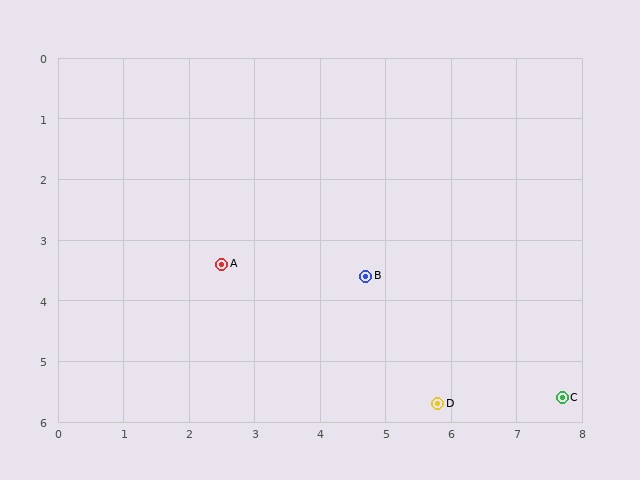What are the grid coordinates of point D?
Point D is at approximately (5.8, 5.7).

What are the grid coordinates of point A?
Point A is at approximately (2.5, 3.4).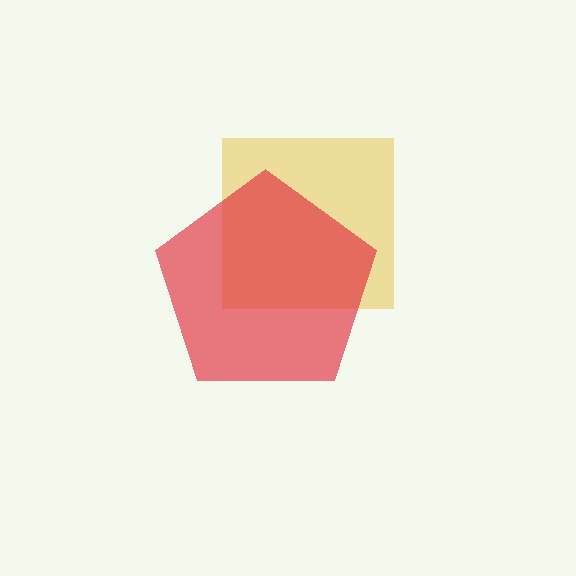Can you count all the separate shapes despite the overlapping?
Yes, there are 2 separate shapes.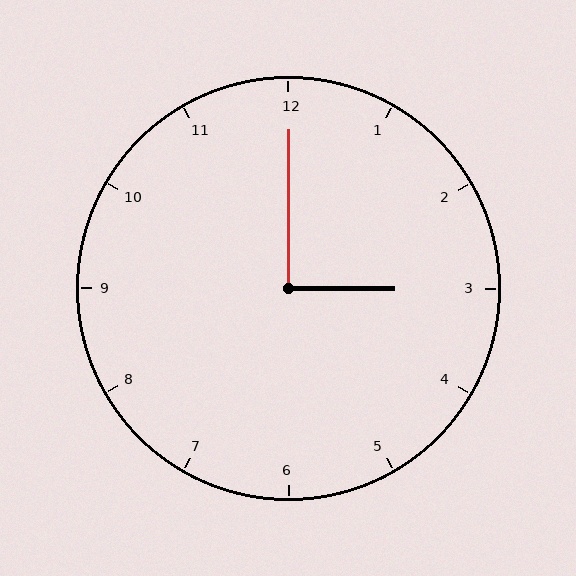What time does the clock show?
3:00.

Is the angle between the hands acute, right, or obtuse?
It is right.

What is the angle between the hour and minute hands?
Approximately 90 degrees.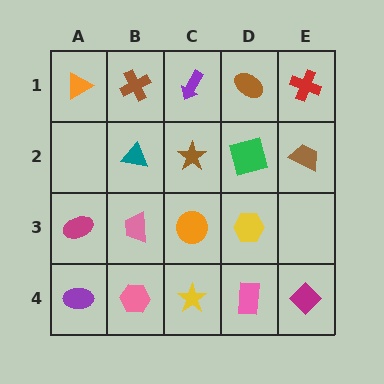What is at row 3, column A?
A magenta ellipse.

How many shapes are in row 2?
4 shapes.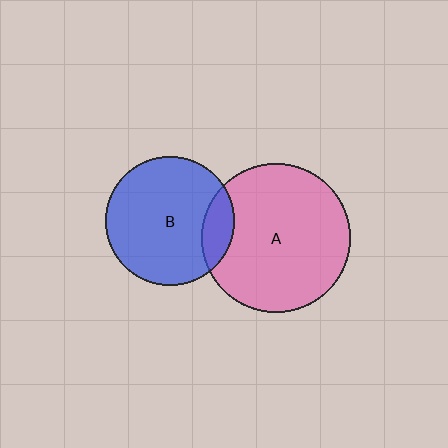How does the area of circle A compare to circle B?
Approximately 1.3 times.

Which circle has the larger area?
Circle A (pink).